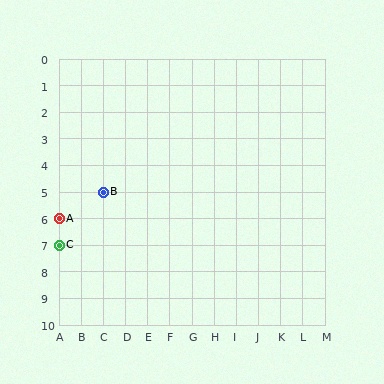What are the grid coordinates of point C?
Point C is at grid coordinates (A, 7).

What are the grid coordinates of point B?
Point B is at grid coordinates (C, 5).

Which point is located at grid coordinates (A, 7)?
Point C is at (A, 7).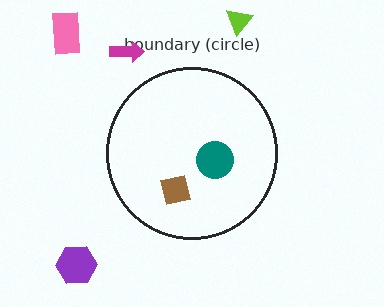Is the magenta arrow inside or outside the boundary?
Outside.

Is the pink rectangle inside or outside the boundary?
Outside.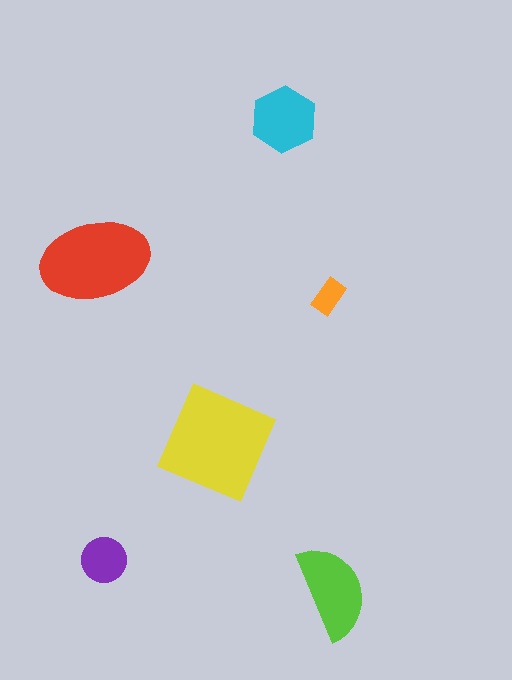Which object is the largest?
The yellow square.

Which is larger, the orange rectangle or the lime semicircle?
The lime semicircle.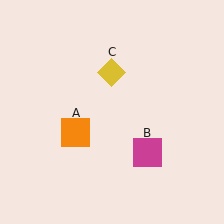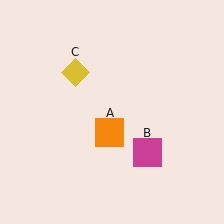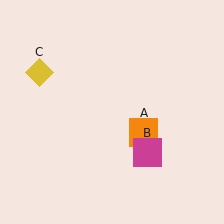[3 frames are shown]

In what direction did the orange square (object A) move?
The orange square (object A) moved right.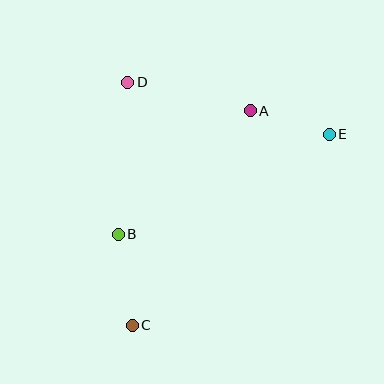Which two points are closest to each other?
Points A and E are closest to each other.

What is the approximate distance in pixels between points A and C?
The distance between A and C is approximately 245 pixels.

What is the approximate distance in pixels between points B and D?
The distance between B and D is approximately 152 pixels.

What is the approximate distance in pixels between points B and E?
The distance between B and E is approximately 234 pixels.